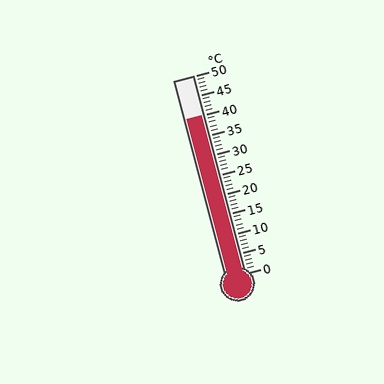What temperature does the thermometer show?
The thermometer shows approximately 40°C.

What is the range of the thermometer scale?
The thermometer scale ranges from 0°C to 50°C.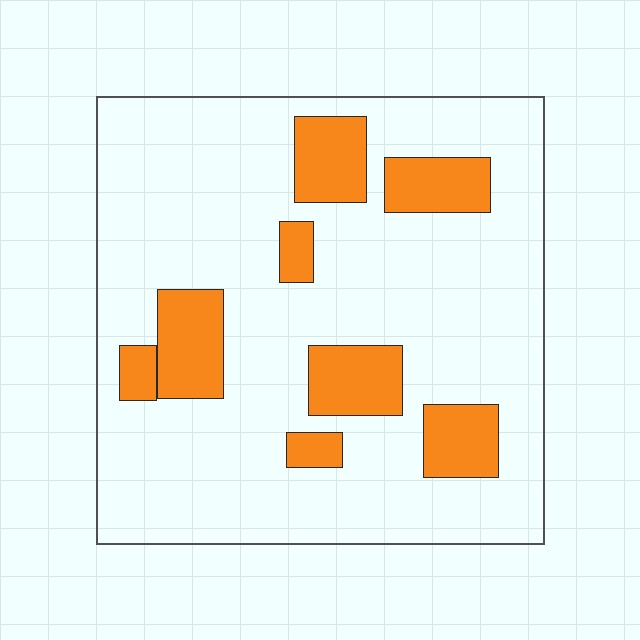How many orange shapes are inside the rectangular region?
8.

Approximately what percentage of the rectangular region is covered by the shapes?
Approximately 20%.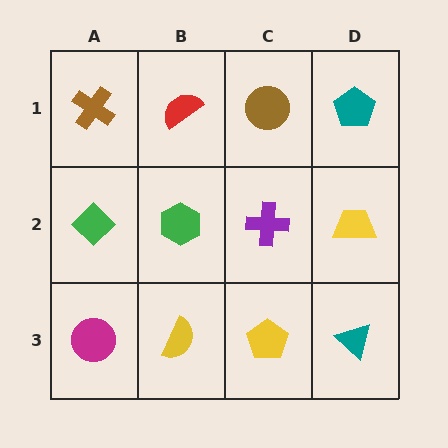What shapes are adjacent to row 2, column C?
A brown circle (row 1, column C), a yellow pentagon (row 3, column C), a green hexagon (row 2, column B), a yellow trapezoid (row 2, column D).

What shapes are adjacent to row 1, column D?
A yellow trapezoid (row 2, column D), a brown circle (row 1, column C).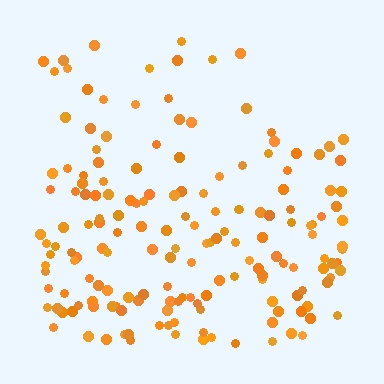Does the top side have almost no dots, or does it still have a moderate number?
Still a moderate number, just noticeably fewer than the bottom.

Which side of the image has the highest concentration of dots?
The bottom.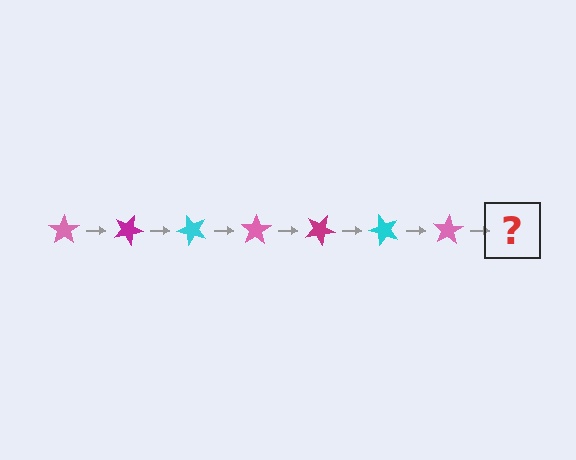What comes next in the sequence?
The next element should be a magenta star, rotated 175 degrees from the start.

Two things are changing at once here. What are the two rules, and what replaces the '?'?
The two rules are that it rotates 25 degrees each step and the color cycles through pink, magenta, and cyan. The '?' should be a magenta star, rotated 175 degrees from the start.